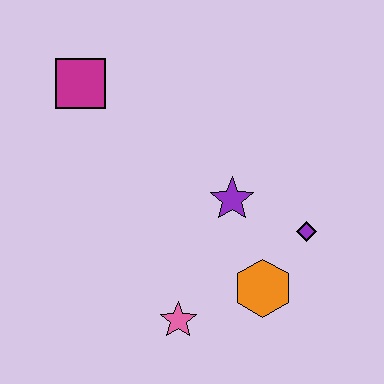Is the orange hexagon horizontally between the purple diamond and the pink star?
Yes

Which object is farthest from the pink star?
The magenta square is farthest from the pink star.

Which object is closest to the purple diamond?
The orange hexagon is closest to the purple diamond.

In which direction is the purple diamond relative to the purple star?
The purple diamond is to the right of the purple star.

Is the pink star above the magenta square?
No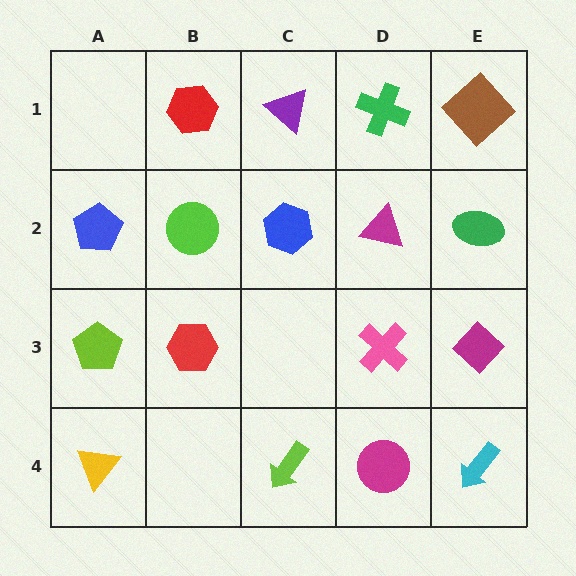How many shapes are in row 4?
4 shapes.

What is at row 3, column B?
A red hexagon.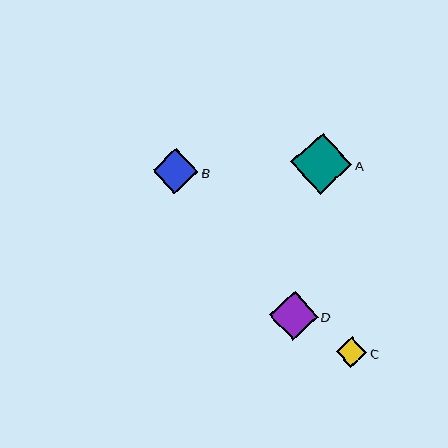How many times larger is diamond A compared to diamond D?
Diamond A is approximately 1.3 times the size of diamond D.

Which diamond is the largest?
Diamond A is the largest with a size of approximately 61 pixels.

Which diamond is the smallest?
Diamond C is the smallest with a size of approximately 30 pixels.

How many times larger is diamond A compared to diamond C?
Diamond A is approximately 2.0 times the size of diamond C.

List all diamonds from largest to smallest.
From largest to smallest: A, D, B, C.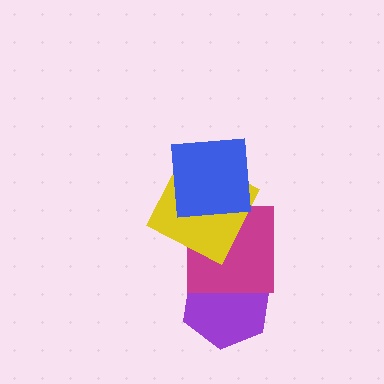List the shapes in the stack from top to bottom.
From top to bottom: the blue square, the yellow square, the magenta square, the purple hexagon.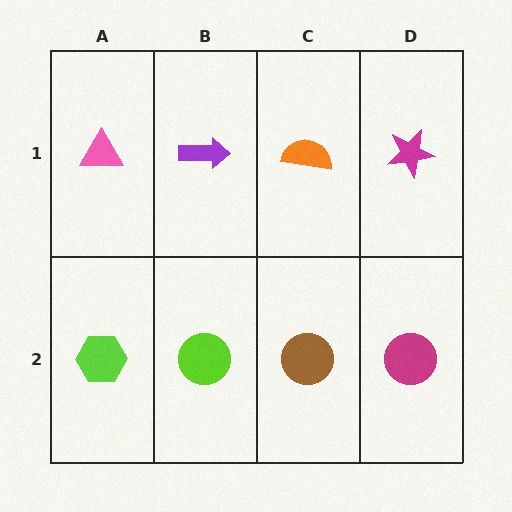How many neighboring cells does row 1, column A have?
2.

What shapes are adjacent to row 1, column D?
A magenta circle (row 2, column D), an orange semicircle (row 1, column C).